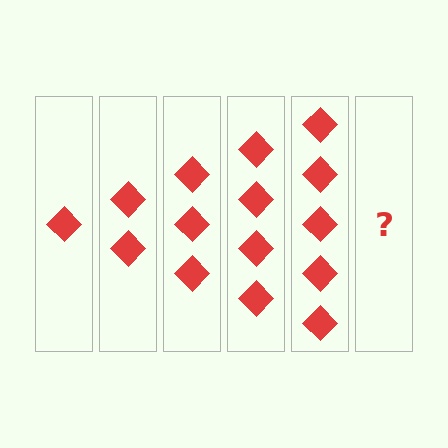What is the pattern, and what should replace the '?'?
The pattern is that each step adds one more diamond. The '?' should be 6 diamonds.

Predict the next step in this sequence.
The next step is 6 diamonds.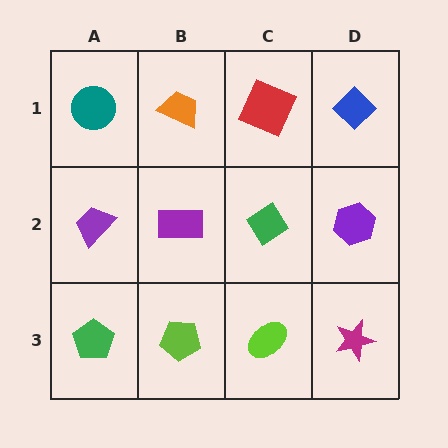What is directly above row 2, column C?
A red square.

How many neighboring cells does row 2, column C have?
4.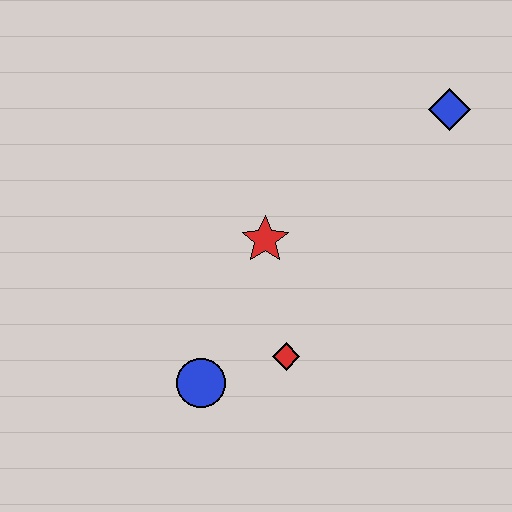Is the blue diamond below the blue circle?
No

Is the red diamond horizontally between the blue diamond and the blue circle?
Yes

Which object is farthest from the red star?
The blue diamond is farthest from the red star.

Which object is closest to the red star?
The red diamond is closest to the red star.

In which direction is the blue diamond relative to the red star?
The blue diamond is to the right of the red star.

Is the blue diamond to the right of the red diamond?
Yes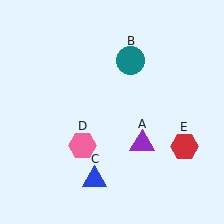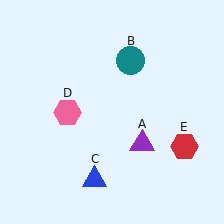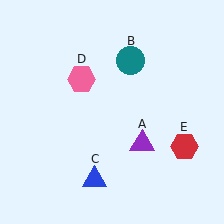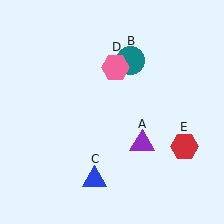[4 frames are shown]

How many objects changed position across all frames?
1 object changed position: pink hexagon (object D).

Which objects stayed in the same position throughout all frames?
Purple triangle (object A) and teal circle (object B) and blue triangle (object C) and red hexagon (object E) remained stationary.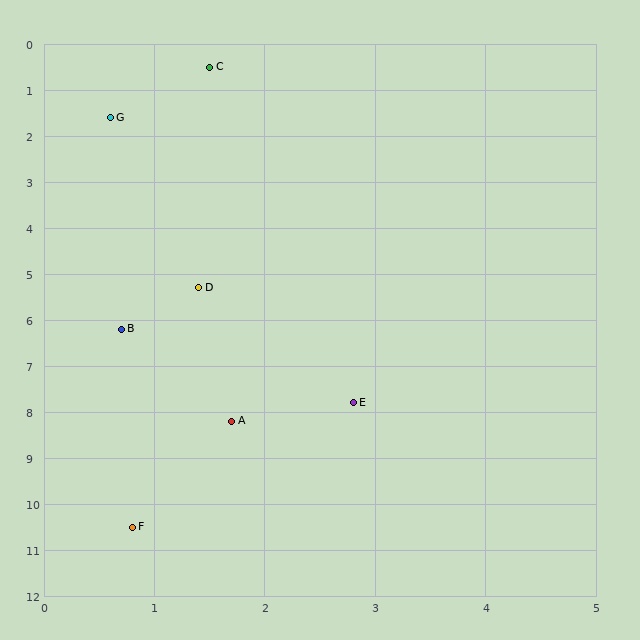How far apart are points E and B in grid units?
Points E and B are about 2.6 grid units apart.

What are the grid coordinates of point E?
Point E is at approximately (2.8, 7.8).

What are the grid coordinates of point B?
Point B is at approximately (0.7, 6.2).